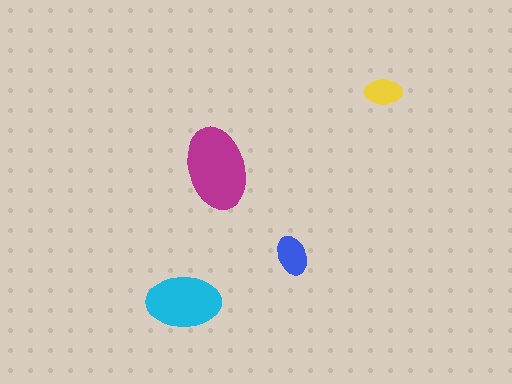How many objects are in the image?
There are 4 objects in the image.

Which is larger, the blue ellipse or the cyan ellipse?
The cyan one.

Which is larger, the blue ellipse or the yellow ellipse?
The blue one.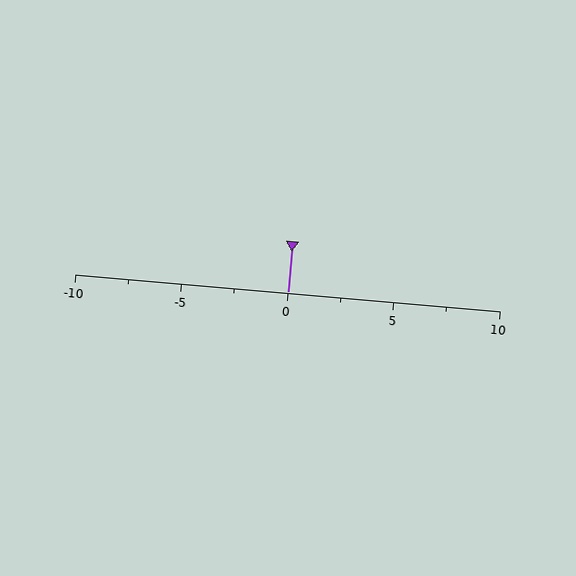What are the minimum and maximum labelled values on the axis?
The axis runs from -10 to 10.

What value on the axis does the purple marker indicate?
The marker indicates approximately 0.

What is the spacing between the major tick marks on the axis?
The major ticks are spaced 5 apart.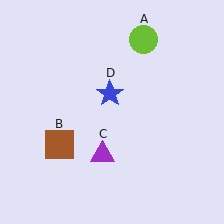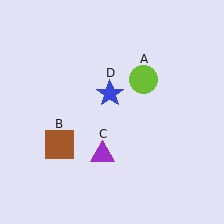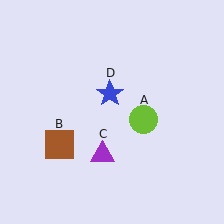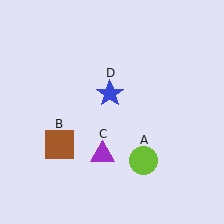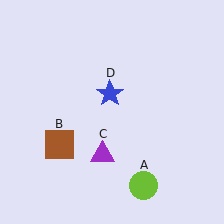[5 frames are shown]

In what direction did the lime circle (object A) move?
The lime circle (object A) moved down.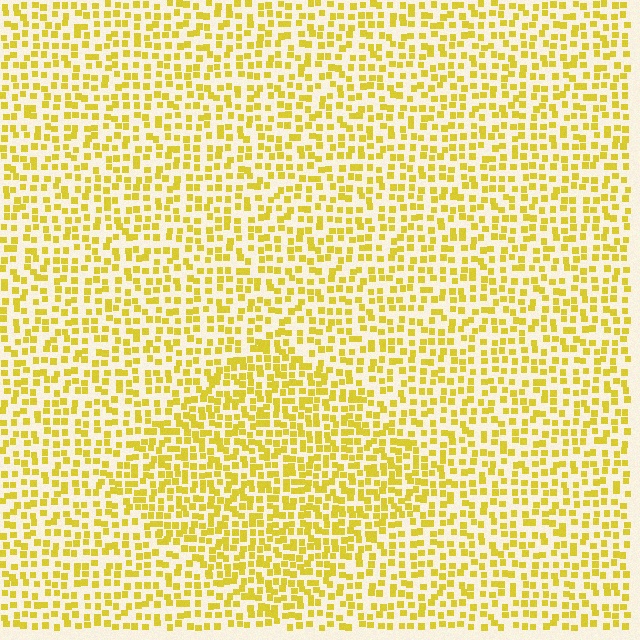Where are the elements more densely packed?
The elements are more densely packed inside the diamond boundary.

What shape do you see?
I see a diamond.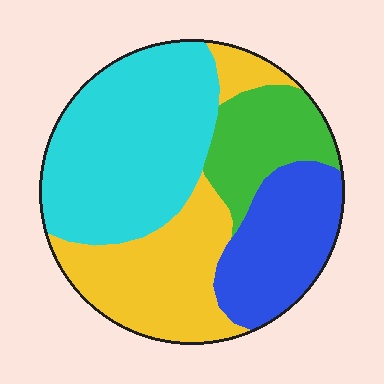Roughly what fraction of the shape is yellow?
Yellow takes up between a sixth and a third of the shape.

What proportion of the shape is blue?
Blue takes up less than a quarter of the shape.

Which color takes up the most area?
Cyan, at roughly 40%.